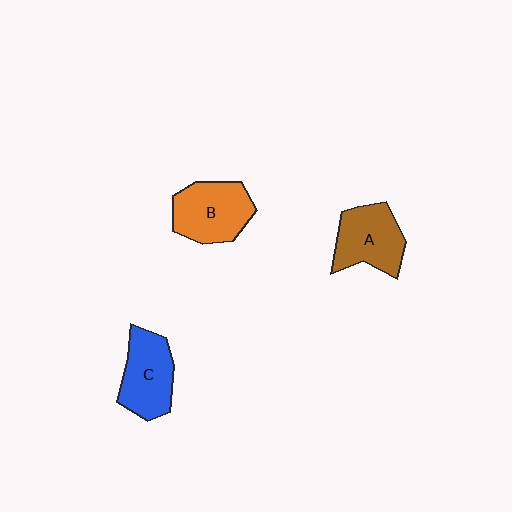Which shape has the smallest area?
Shape C (blue).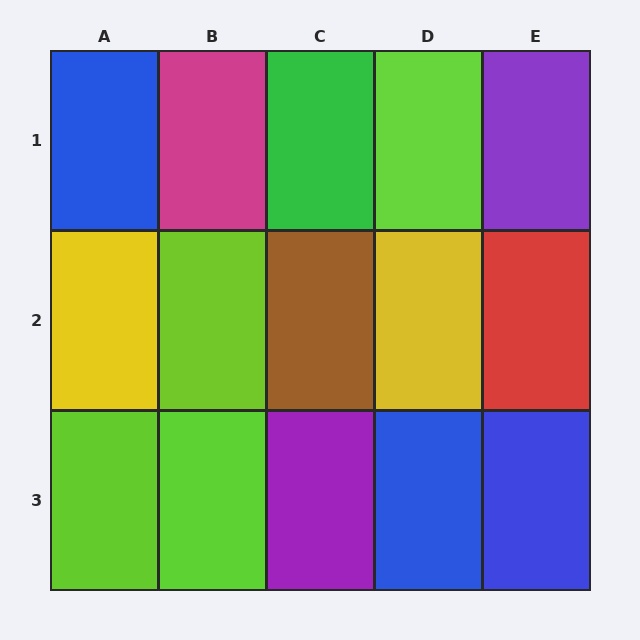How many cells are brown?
1 cell is brown.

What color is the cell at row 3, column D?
Blue.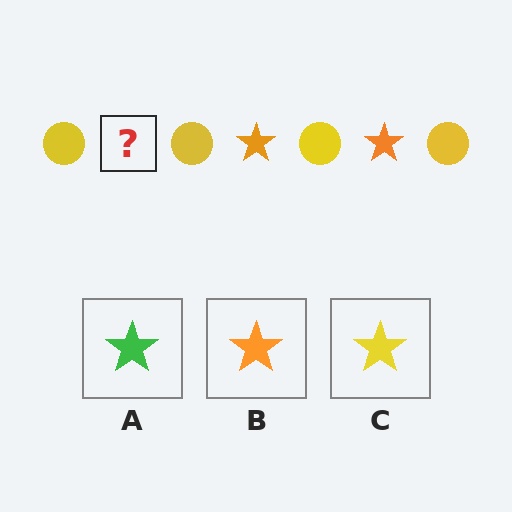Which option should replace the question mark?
Option B.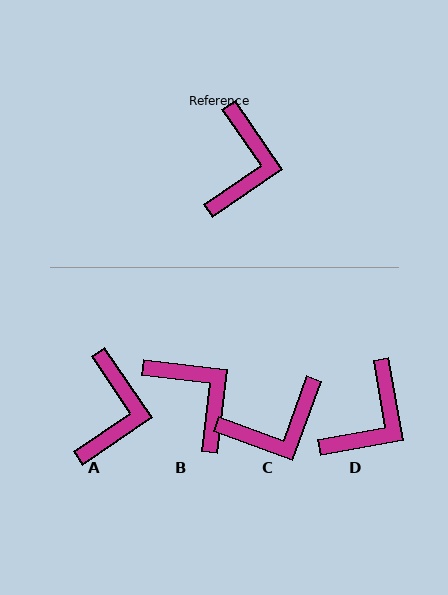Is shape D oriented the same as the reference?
No, it is off by about 24 degrees.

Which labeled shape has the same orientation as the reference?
A.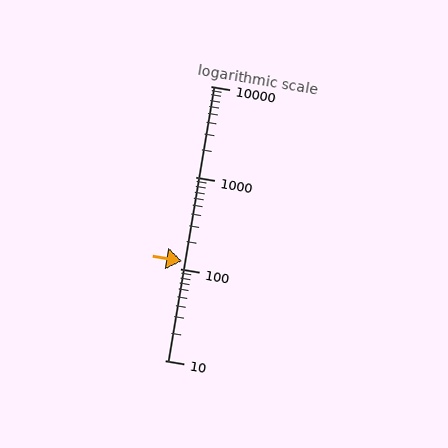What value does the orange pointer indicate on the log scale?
The pointer indicates approximately 120.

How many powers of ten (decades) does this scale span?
The scale spans 3 decades, from 10 to 10000.